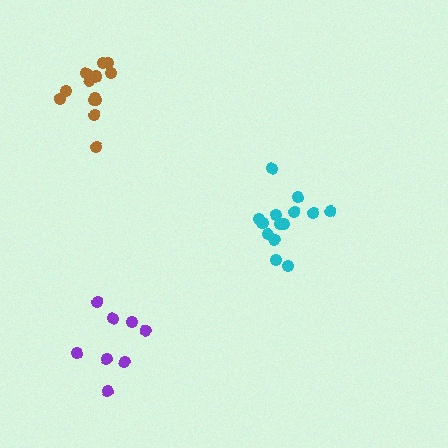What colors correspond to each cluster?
The clusters are colored: purple, brown, cyan.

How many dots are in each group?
Group 1: 8 dots, Group 2: 14 dots, Group 3: 14 dots (36 total).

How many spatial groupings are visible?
There are 3 spatial groupings.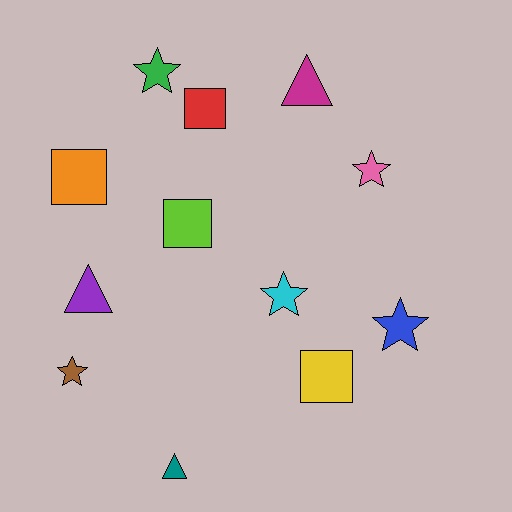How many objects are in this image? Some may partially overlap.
There are 12 objects.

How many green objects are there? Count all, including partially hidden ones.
There is 1 green object.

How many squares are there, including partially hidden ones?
There are 4 squares.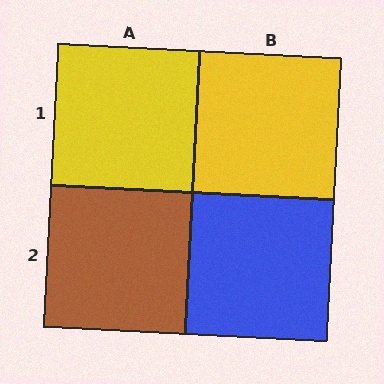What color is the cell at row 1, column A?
Yellow.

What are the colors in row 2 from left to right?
Brown, blue.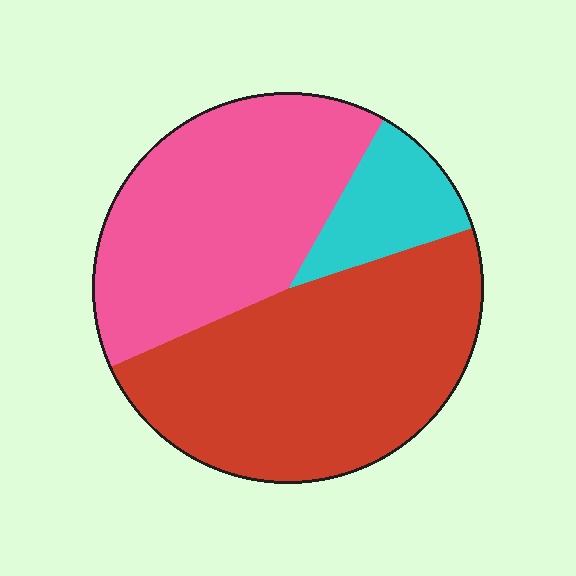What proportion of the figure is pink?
Pink covers around 40% of the figure.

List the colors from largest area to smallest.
From largest to smallest: red, pink, cyan.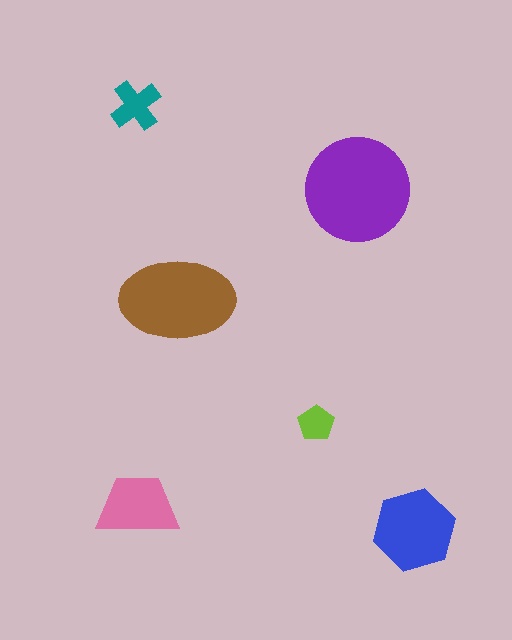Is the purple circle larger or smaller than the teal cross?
Larger.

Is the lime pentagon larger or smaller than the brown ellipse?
Smaller.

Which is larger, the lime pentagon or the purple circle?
The purple circle.